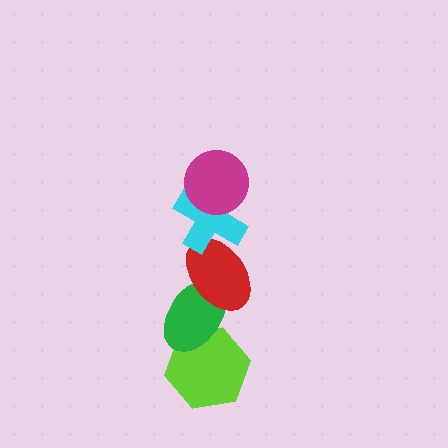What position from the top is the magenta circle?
The magenta circle is 1st from the top.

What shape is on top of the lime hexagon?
The green ellipse is on top of the lime hexagon.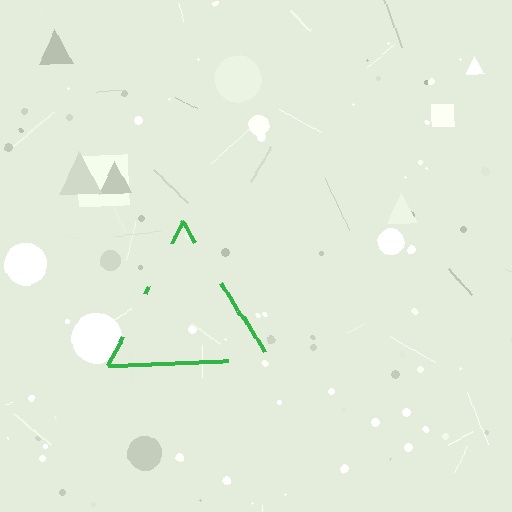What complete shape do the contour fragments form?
The contour fragments form a triangle.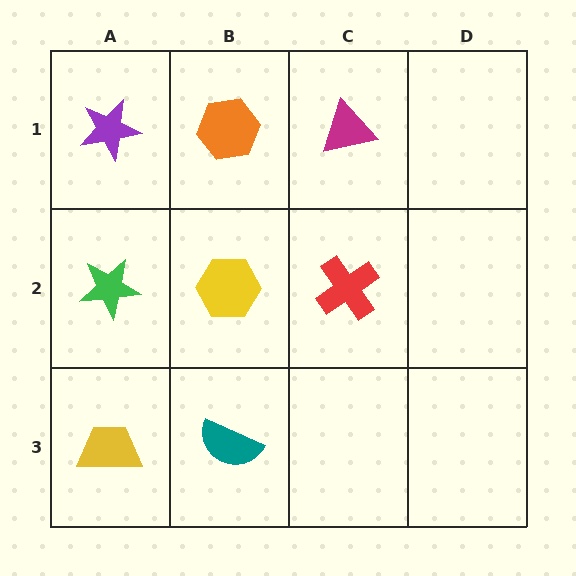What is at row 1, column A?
A purple star.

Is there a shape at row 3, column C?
No, that cell is empty.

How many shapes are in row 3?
2 shapes.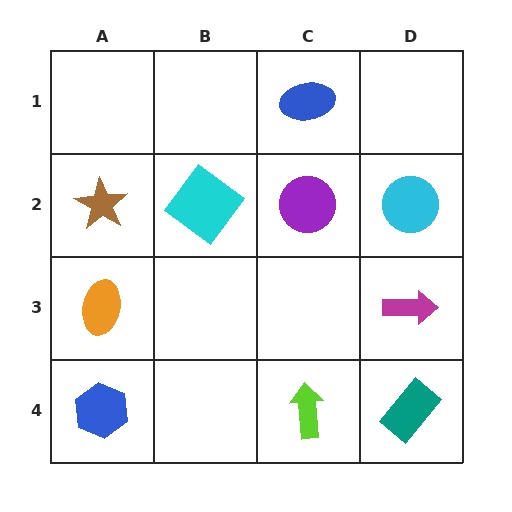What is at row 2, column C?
A purple circle.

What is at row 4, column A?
A blue hexagon.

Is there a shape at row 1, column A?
No, that cell is empty.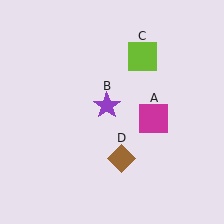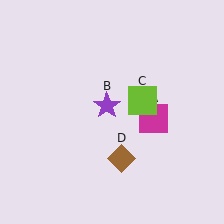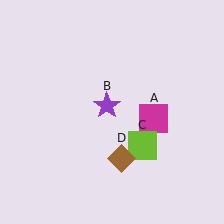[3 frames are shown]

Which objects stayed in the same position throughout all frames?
Magenta square (object A) and purple star (object B) and brown diamond (object D) remained stationary.